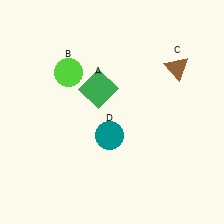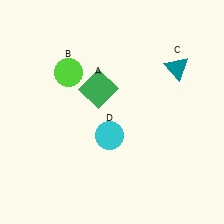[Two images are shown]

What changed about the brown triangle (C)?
In Image 1, C is brown. In Image 2, it changed to teal.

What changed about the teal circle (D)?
In Image 1, D is teal. In Image 2, it changed to cyan.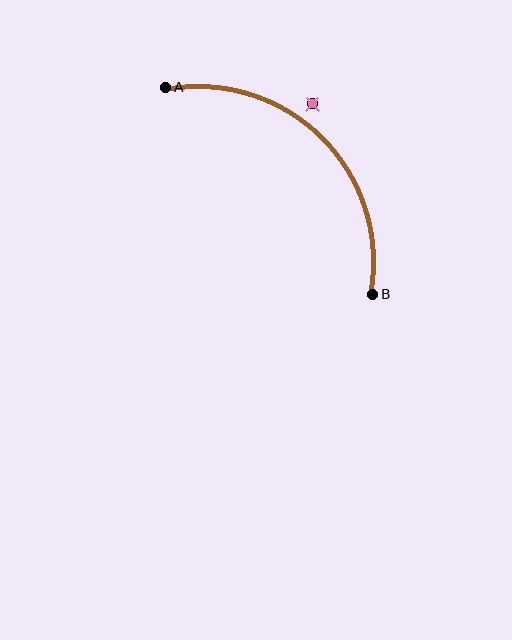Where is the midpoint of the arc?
The arc midpoint is the point on the curve farthest from the straight line joining A and B. It sits above and to the right of that line.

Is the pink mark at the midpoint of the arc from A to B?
No — the pink mark does not lie on the arc at all. It sits slightly outside the curve.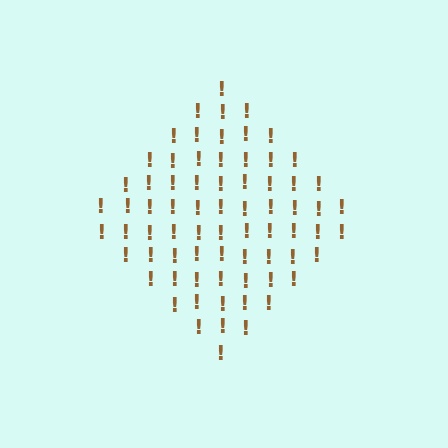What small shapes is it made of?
It is made of small exclamation marks.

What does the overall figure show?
The overall figure shows a diamond.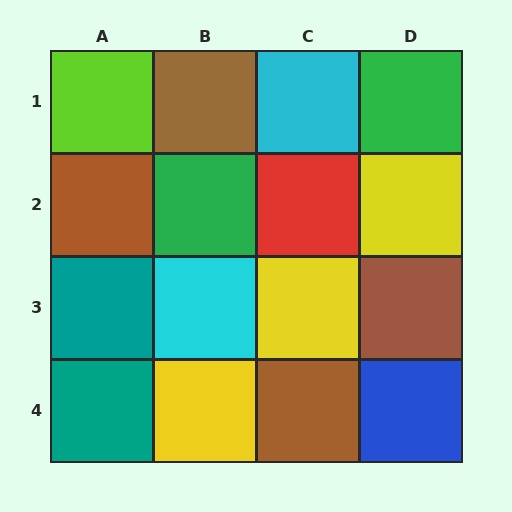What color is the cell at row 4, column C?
Brown.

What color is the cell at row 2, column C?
Red.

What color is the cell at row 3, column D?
Brown.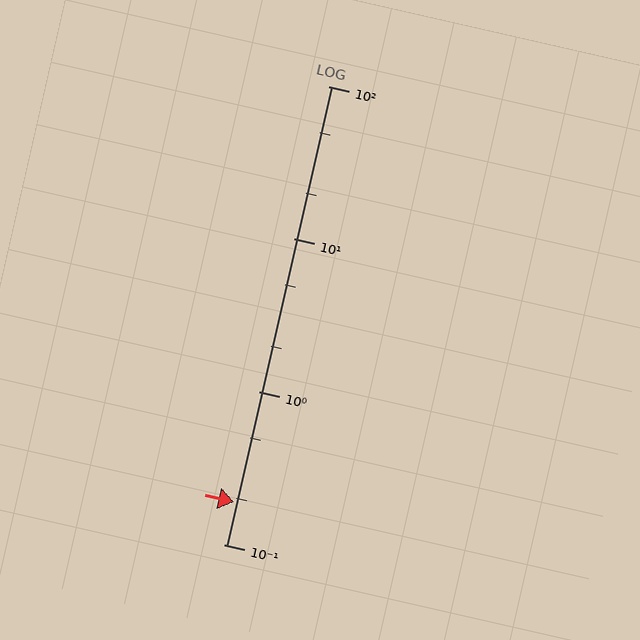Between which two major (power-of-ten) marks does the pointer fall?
The pointer is between 0.1 and 1.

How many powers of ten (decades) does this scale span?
The scale spans 3 decades, from 0.1 to 100.